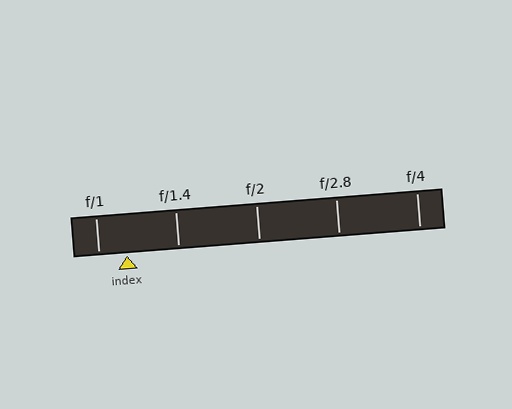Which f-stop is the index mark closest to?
The index mark is closest to f/1.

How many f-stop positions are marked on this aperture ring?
There are 5 f-stop positions marked.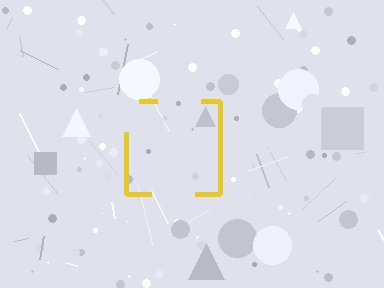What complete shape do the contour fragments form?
The contour fragments form a square.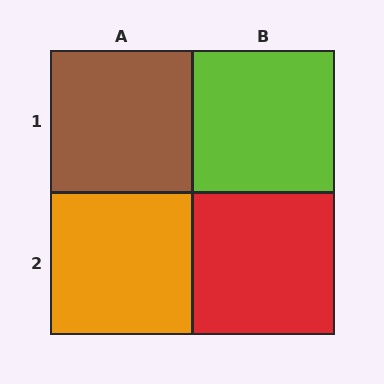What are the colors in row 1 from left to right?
Brown, lime.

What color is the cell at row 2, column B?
Red.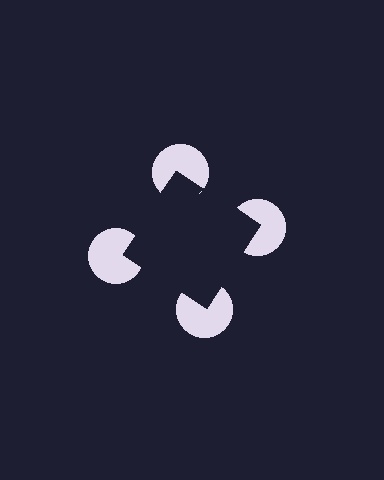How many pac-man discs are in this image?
There are 4 — one at each vertex of the illusory square.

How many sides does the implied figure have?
4 sides.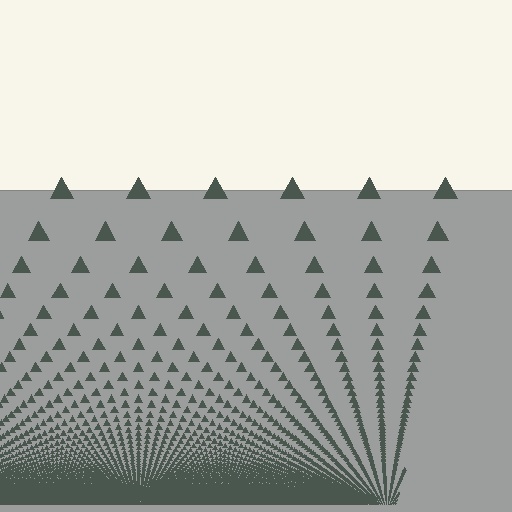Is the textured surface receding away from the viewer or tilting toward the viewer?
The surface appears to tilt toward the viewer. Texture elements get larger and sparser toward the top.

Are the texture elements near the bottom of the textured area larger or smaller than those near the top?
Smaller. The gradient is inverted — elements near the bottom are smaller and denser.